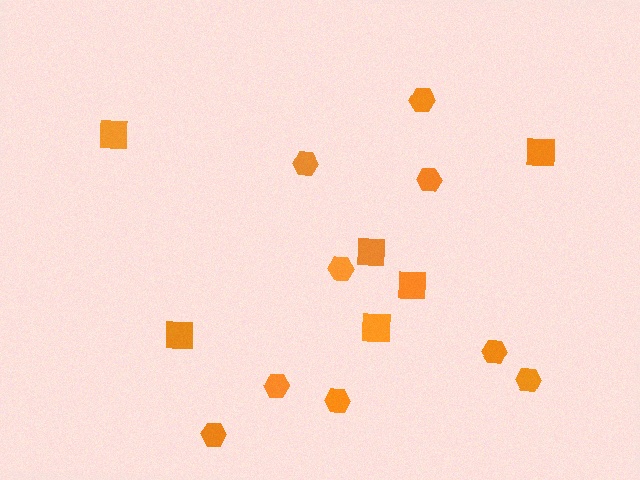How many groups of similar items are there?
There are 2 groups: one group of squares (6) and one group of hexagons (9).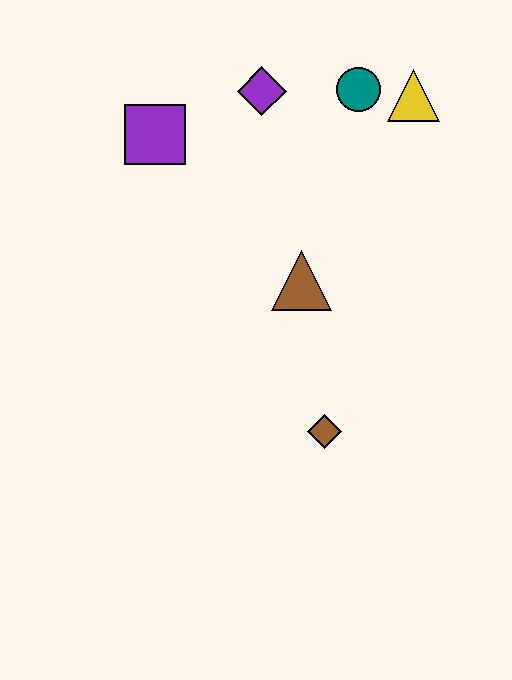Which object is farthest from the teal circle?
The brown diamond is farthest from the teal circle.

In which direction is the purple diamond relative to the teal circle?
The purple diamond is to the left of the teal circle.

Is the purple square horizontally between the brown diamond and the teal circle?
No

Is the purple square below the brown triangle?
No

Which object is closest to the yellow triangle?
The teal circle is closest to the yellow triangle.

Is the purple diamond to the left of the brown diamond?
Yes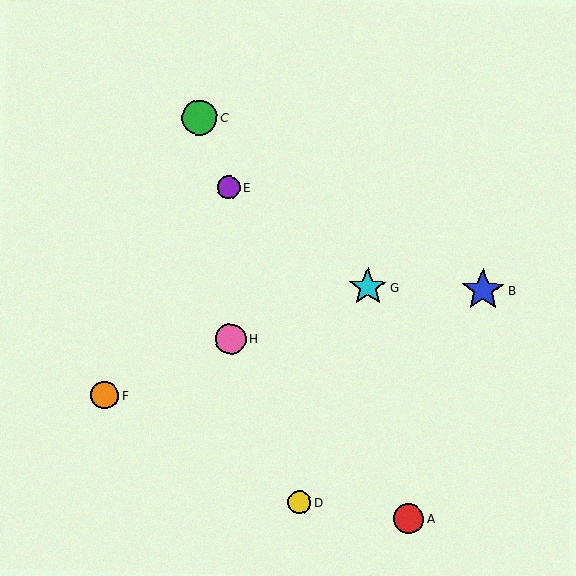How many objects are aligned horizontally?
2 objects (B, G) are aligned horizontally.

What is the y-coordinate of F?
Object F is at y≈395.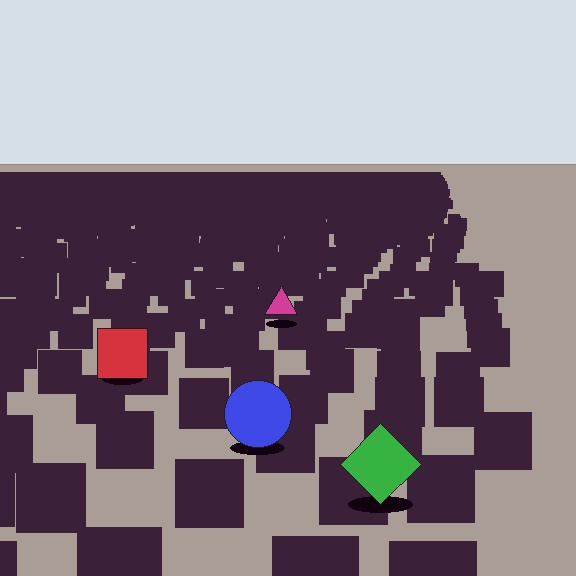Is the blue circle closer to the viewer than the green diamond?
No. The green diamond is closer — you can tell from the texture gradient: the ground texture is coarser near it.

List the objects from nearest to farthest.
From nearest to farthest: the green diamond, the blue circle, the red square, the magenta triangle.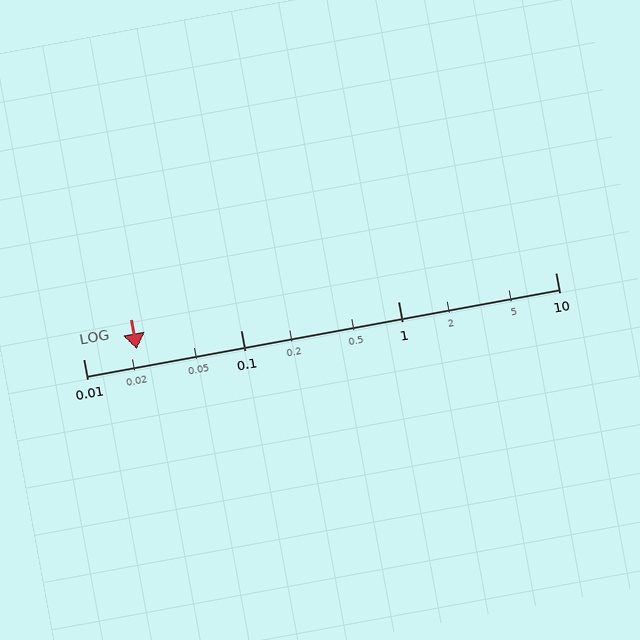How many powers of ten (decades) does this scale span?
The scale spans 3 decades, from 0.01 to 10.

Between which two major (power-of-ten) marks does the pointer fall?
The pointer is between 0.01 and 0.1.